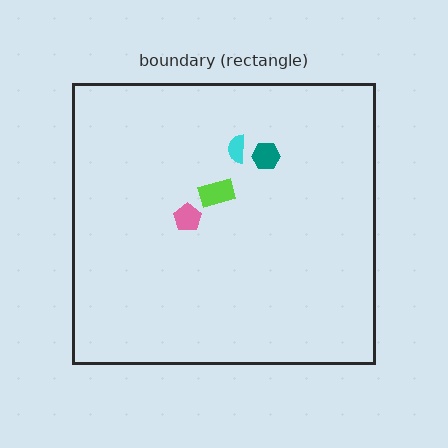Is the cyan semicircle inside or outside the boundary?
Inside.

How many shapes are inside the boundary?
4 inside, 0 outside.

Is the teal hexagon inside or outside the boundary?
Inside.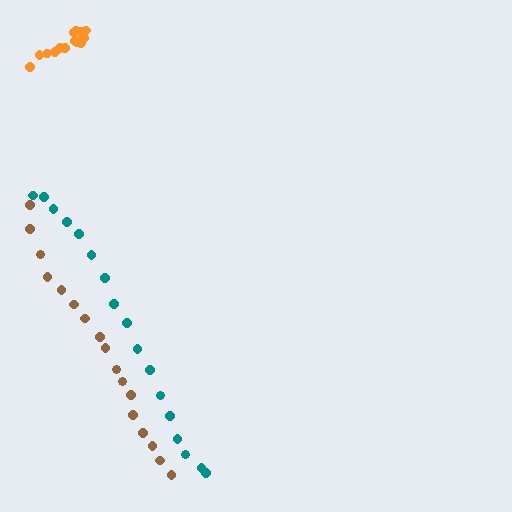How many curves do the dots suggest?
There are 3 distinct paths.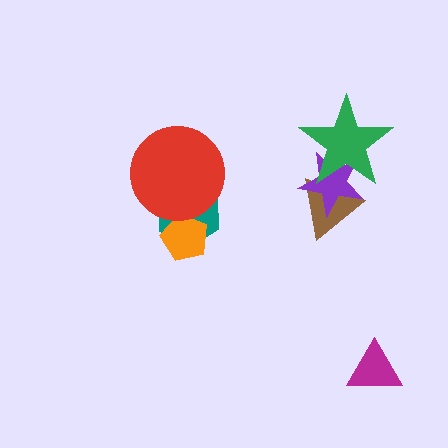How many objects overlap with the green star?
2 objects overlap with the green star.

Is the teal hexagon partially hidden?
Yes, it is partially covered by another shape.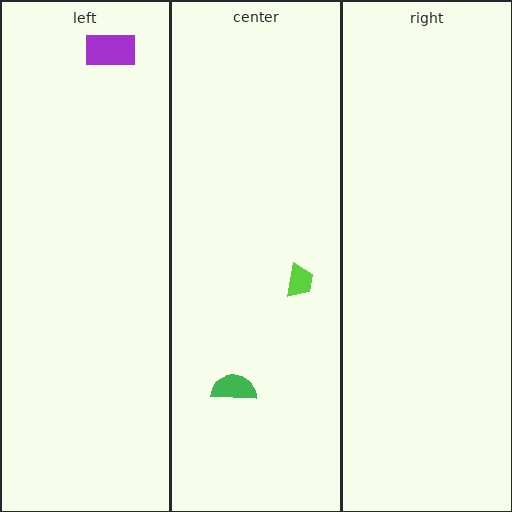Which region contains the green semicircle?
The center region.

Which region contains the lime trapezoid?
The center region.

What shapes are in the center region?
The lime trapezoid, the green semicircle.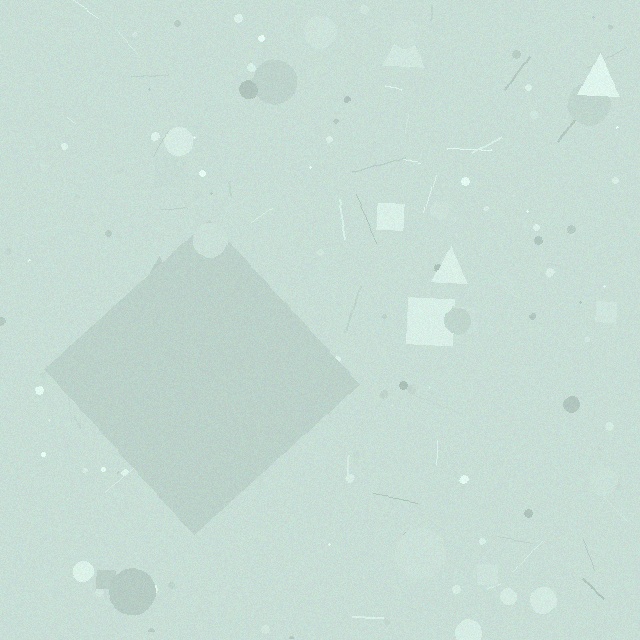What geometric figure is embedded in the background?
A diamond is embedded in the background.